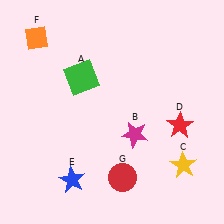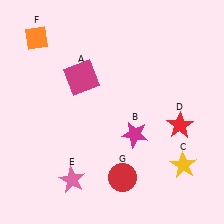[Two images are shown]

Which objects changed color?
A changed from green to magenta. E changed from blue to pink.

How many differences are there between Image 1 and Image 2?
There are 2 differences between the two images.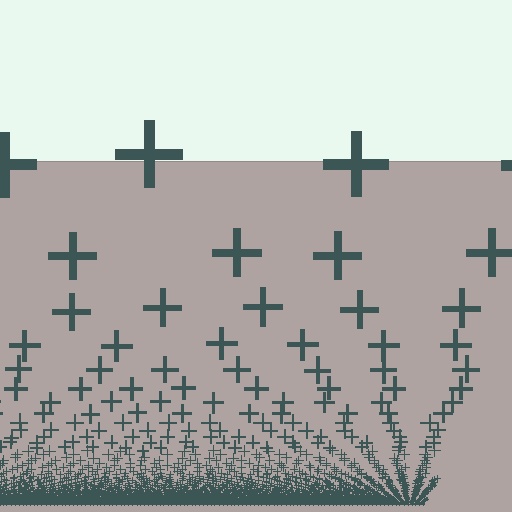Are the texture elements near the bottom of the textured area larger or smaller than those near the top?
Smaller. The gradient is inverted — elements near the bottom are smaller and denser.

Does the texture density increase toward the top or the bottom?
Density increases toward the bottom.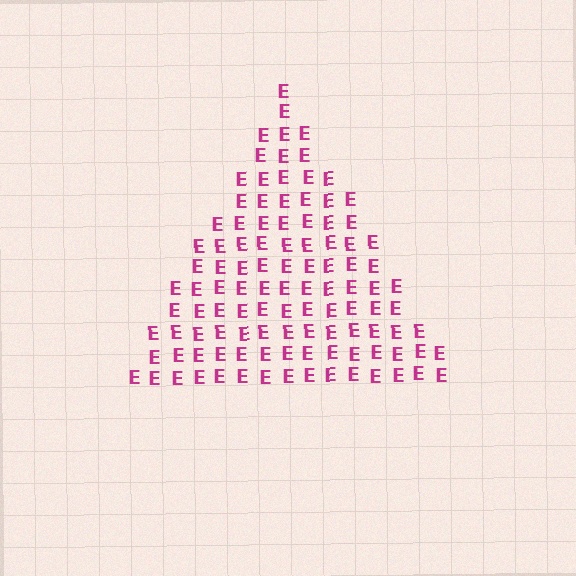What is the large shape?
The large shape is a triangle.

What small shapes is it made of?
It is made of small letter E's.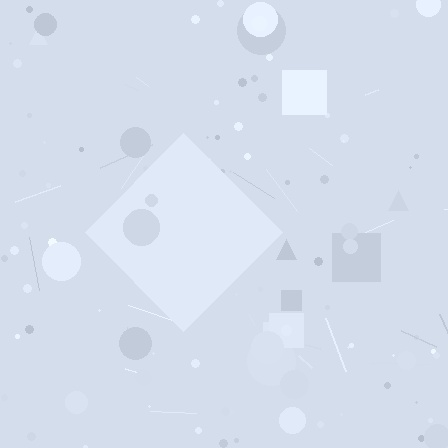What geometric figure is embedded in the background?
A diamond is embedded in the background.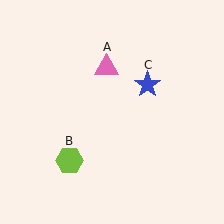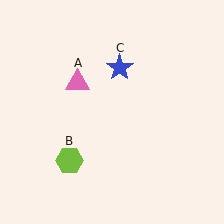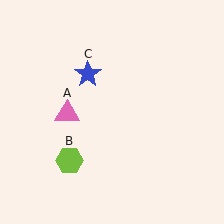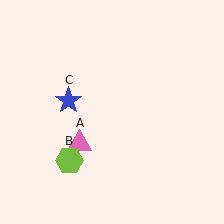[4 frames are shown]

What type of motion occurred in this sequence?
The pink triangle (object A), blue star (object C) rotated counterclockwise around the center of the scene.